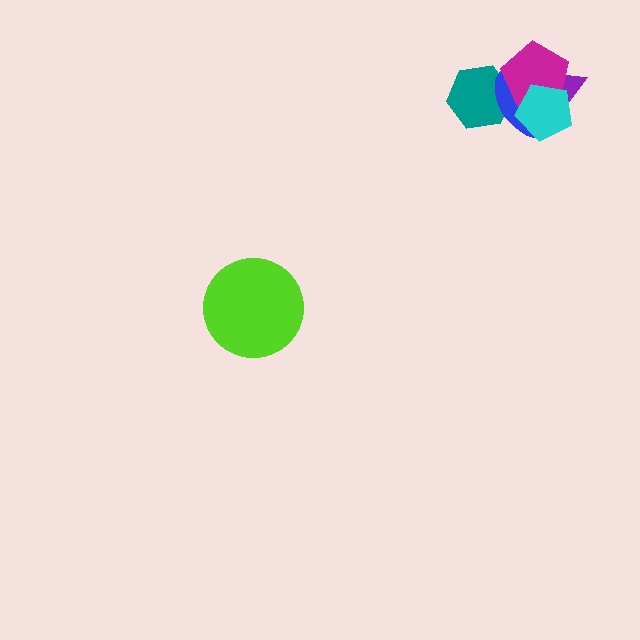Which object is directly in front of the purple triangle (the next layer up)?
The magenta pentagon is directly in front of the purple triangle.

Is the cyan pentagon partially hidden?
No, no other shape covers it.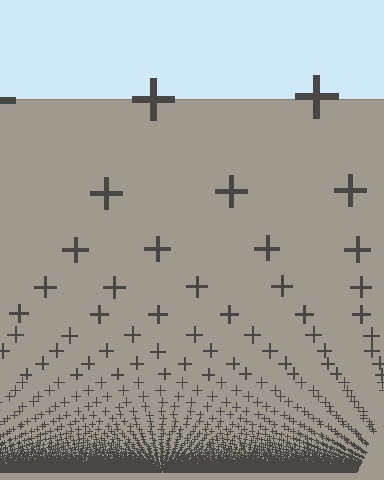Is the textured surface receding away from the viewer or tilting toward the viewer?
The surface appears to tilt toward the viewer. Texture elements get larger and sparser toward the top.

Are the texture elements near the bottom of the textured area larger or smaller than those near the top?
Smaller. The gradient is inverted — elements near the bottom are smaller and denser.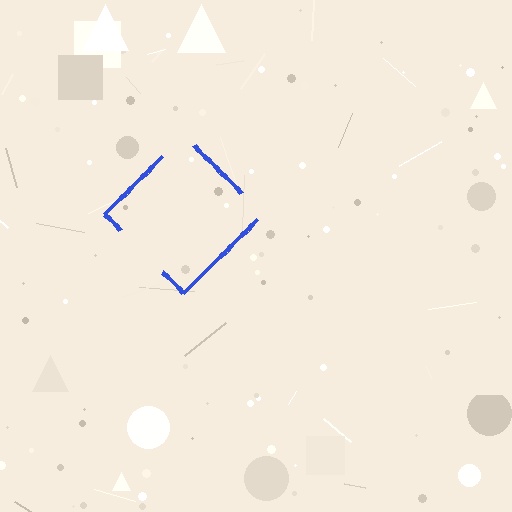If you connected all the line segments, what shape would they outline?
They would outline a diamond.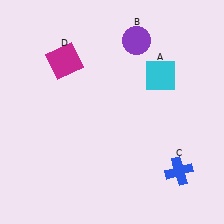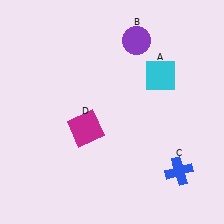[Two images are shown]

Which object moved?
The magenta square (D) moved down.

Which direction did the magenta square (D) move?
The magenta square (D) moved down.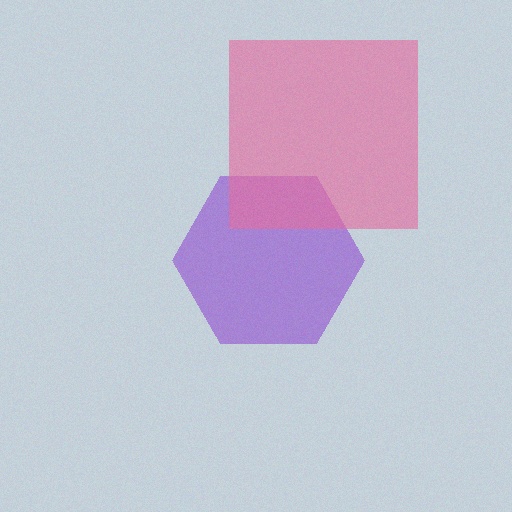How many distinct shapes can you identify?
There are 2 distinct shapes: a purple hexagon, a pink square.